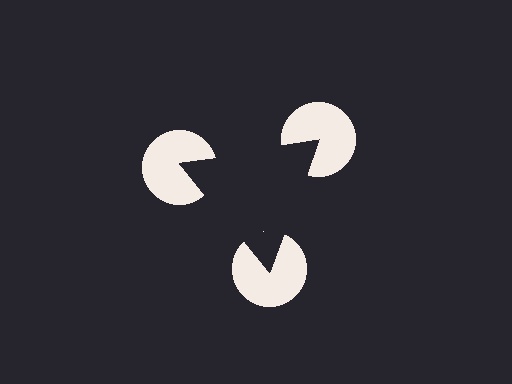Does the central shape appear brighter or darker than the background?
It typically appears slightly darker than the background, even though no actual brightness change is drawn.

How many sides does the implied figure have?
3 sides.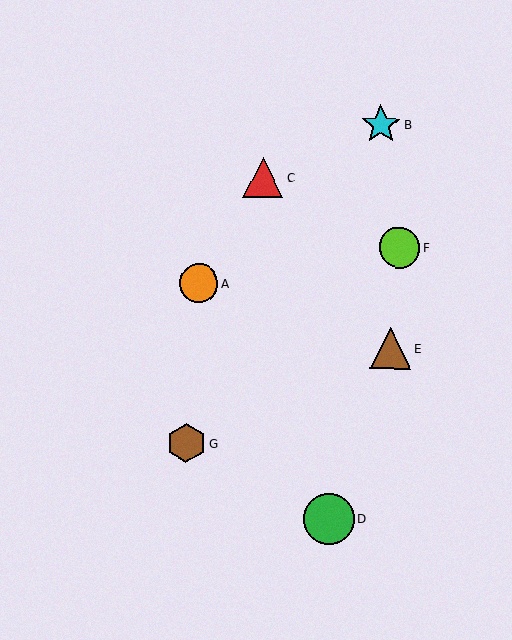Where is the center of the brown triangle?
The center of the brown triangle is at (390, 349).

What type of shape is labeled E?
Shape E is a brown triangle.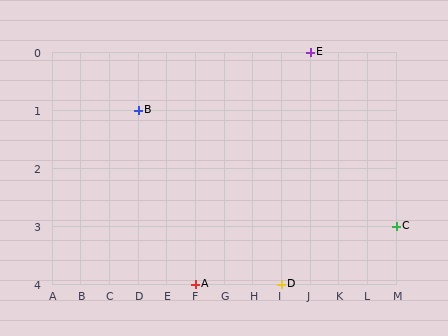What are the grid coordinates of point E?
Point E is at grid coordinates (J, 0).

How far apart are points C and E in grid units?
Points C and E are 3 columns and 3 rows apart (about 4.2 grid units diagonally).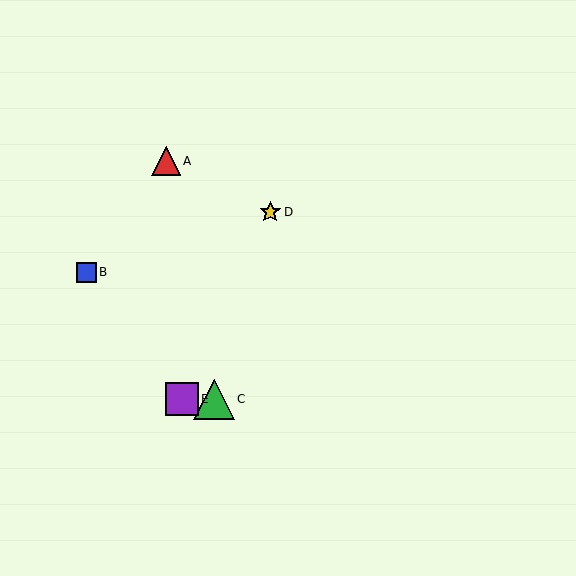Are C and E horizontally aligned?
Yes, both are at y≈399.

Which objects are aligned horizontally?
Objects C, E are aligned horizontally.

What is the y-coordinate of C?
Object C is at y≈399.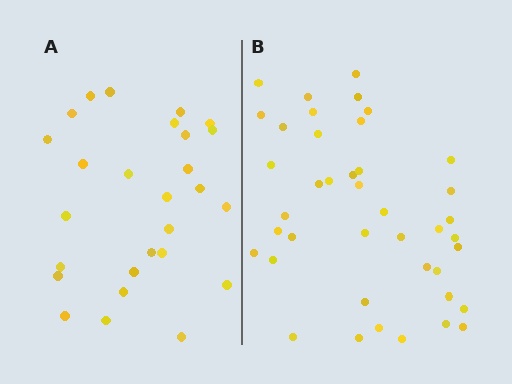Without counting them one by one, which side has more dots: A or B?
Region B (the right region) has more dots.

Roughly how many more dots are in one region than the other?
Region B has approximately 15 more dots than region A.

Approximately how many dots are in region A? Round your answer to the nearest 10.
About 30 dots. (The exact count is 27, which rounds to 30.)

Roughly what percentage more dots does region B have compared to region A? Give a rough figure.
About 50% more.